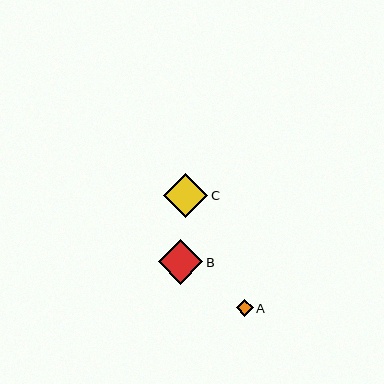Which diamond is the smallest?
Diamond A is the smallest with a size of approximately 17 pixels.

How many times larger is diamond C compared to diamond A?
Diamond C is approximately 2.6 times the size of diamond A.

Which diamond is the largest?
Diamond B is the largest with a size of approximately 44 pixels.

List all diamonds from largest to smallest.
From largest to smallest: B, C, A.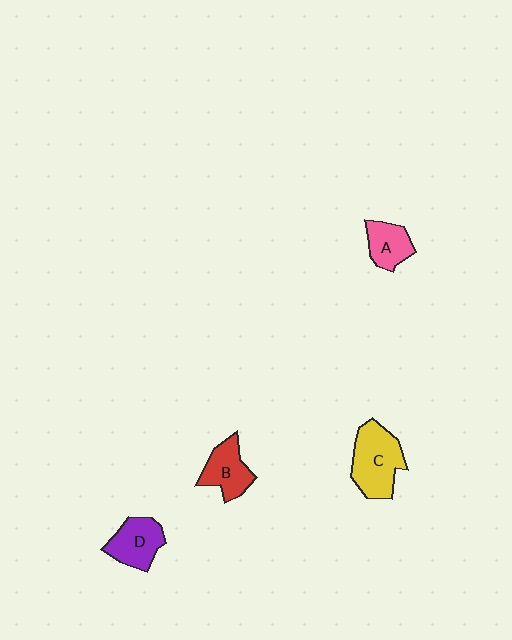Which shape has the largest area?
Shape C (yellow).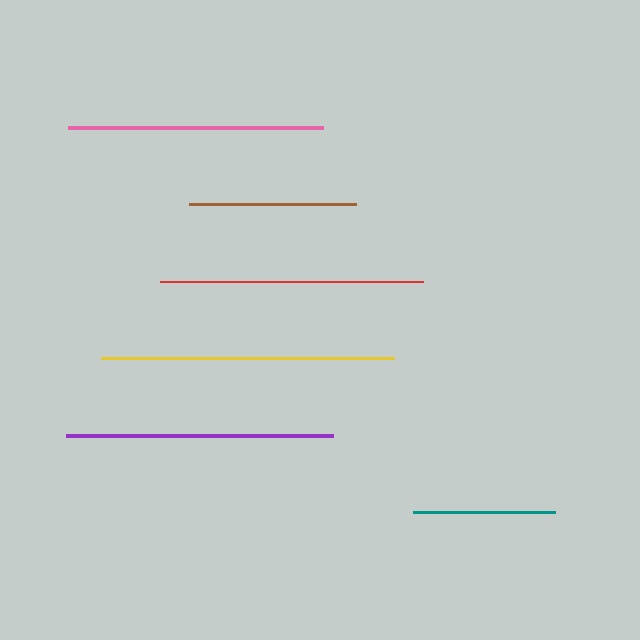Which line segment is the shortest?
The teal line is the shortest at approximately 142 pixels.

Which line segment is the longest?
The yellow line is the longest at approximately 294 pixels.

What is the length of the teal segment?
The teal segment is approximately 142 pixels long.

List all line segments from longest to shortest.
From longest to shortest: yellow, purple, red, pink, brown, teal.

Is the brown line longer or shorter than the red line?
The red line is longer than the brown line.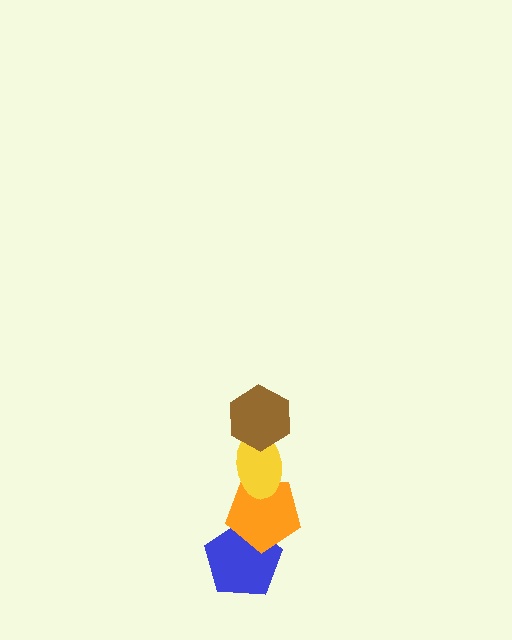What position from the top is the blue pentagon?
The blue pentagon is 4th from the top.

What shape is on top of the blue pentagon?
The orange pentagon is on top of the blue pentagon.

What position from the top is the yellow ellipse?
The yellow ellipse is 2nd from the top.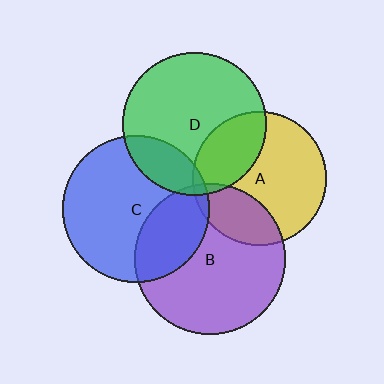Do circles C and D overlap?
Yes.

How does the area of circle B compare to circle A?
Approximately 1.3 times.